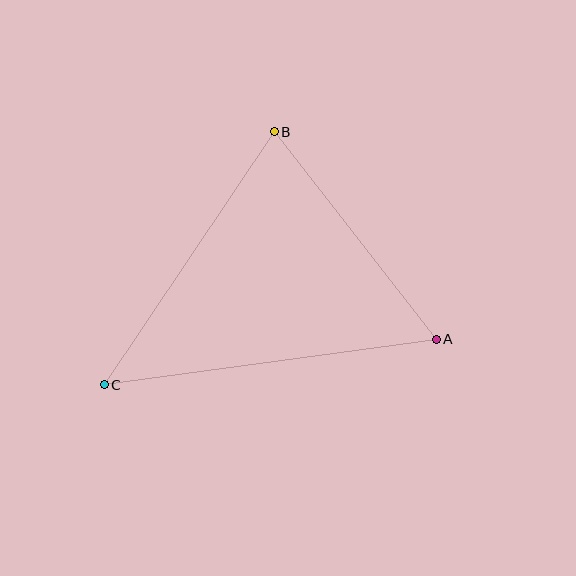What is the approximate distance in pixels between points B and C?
The distance between B and C is approximately 305 pixels.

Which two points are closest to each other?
Points A and B are closest to each other.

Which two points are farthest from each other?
Points A and C are farthest from each other.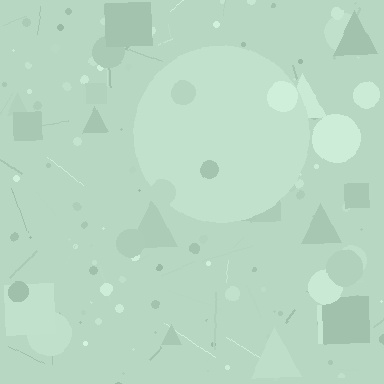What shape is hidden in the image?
A circle is hidden in the image.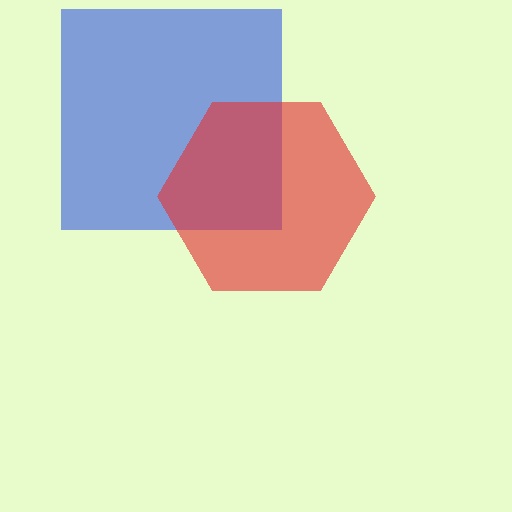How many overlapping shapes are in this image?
There are 2 overlapping shapes in the image.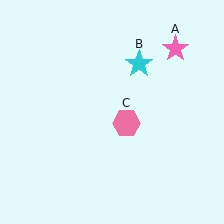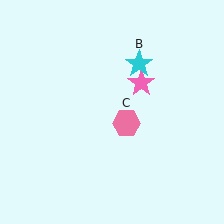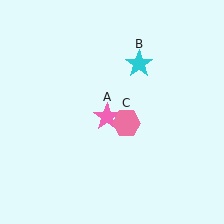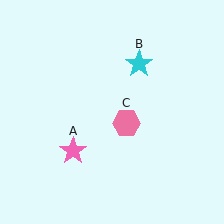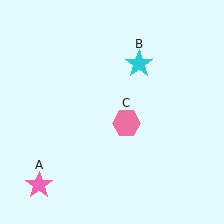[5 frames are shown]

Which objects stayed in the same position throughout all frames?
Cyan star (object B) and pink hexagon (object C) remained stationary.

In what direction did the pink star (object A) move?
The pink star (object A) moved down and to the left.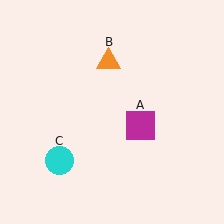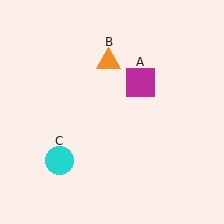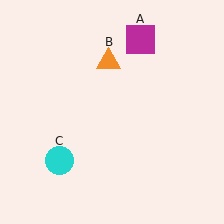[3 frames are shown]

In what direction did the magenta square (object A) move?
The magenta square (object A) moved up.